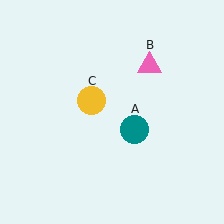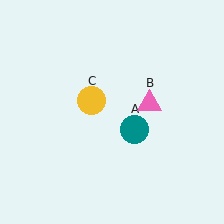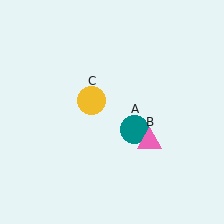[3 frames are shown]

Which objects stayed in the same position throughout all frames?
Teal circle (object A) and yellow circle (object C) remained stationary.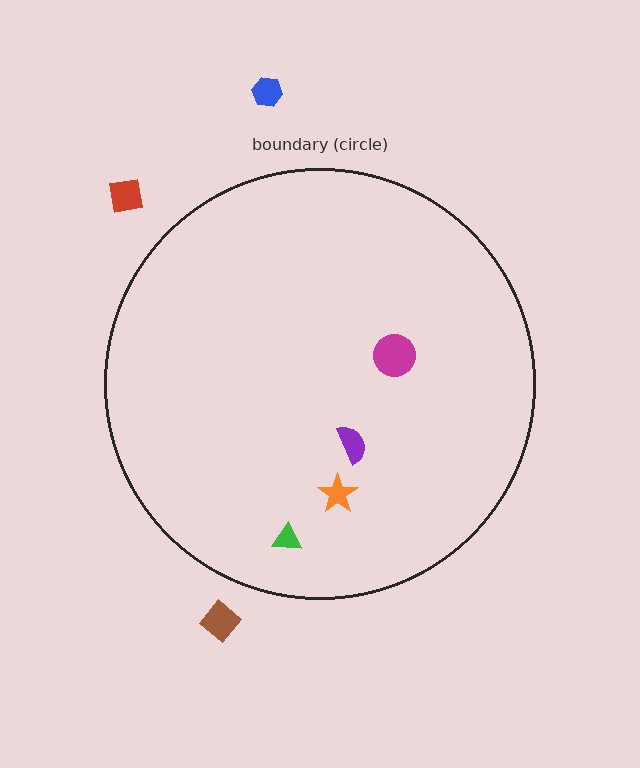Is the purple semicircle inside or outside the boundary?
Inside.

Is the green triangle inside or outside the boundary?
Inside.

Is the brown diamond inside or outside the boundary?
Outside.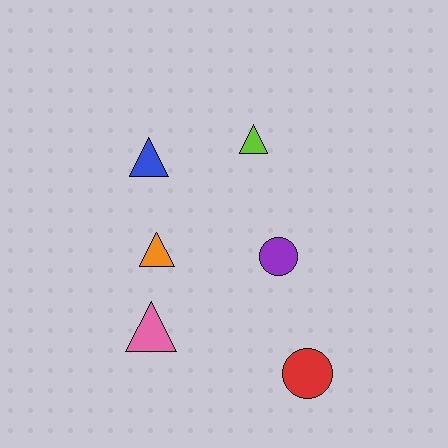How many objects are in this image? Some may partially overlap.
There are 6 objects.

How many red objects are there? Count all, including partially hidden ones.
There is 1 red object.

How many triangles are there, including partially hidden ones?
There are 4 triangles.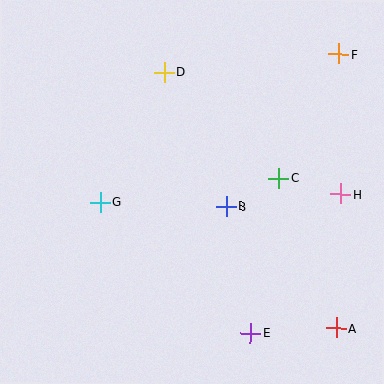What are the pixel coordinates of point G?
Point G is at (100, 202).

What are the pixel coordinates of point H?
Point H is at (341, 194).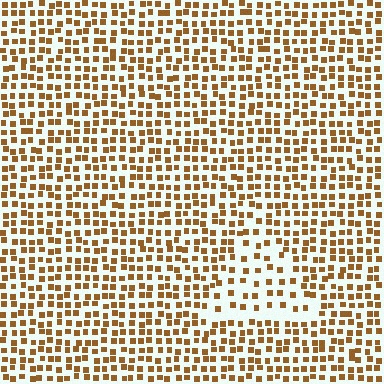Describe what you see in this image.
The image contains small brown elements arranged at two different densities. A triangle-shaped region is visible where the elements are less densely packed than the surrounding area.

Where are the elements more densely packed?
The elements are more densely packed outside the triangle boundary.